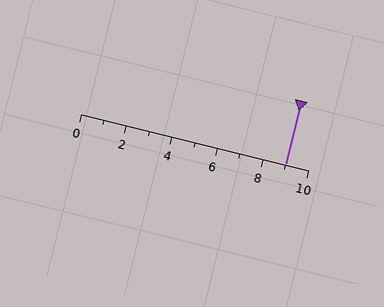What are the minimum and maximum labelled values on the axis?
The axis runs from 0 to 10.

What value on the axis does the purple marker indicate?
The marker indicates approximately 9.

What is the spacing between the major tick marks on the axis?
The major ticks are spaced 2 apart.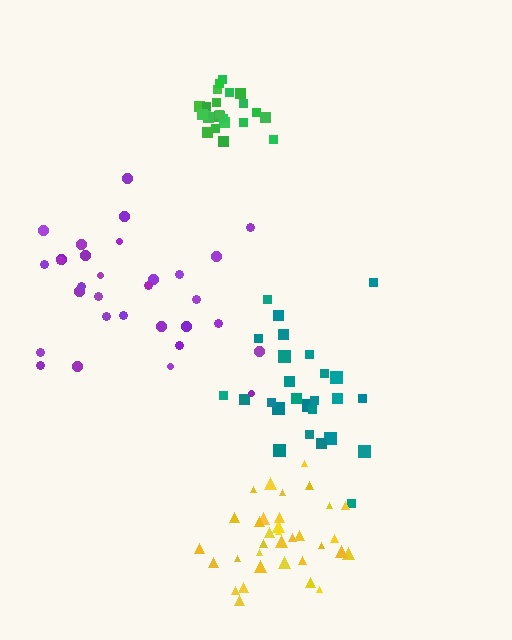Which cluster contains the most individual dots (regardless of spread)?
Yellow (34).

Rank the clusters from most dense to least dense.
green, yellow, teal, purple.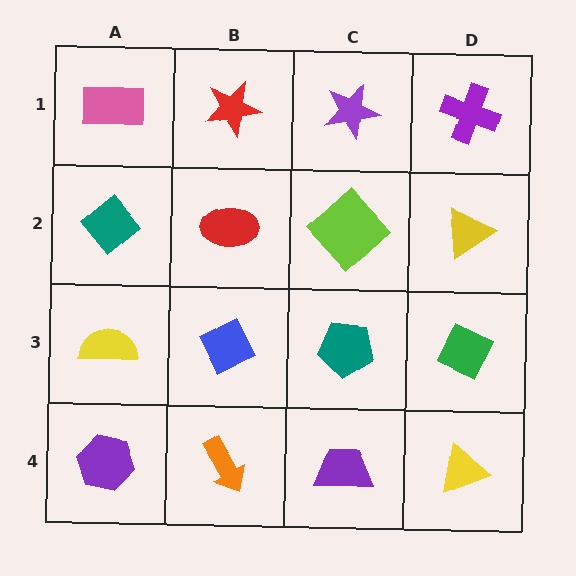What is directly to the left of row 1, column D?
A purple star.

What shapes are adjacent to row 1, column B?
A red ellipse (row 2, column B), a pink rectangle (row 1, column A), a purple star (row 1, column C).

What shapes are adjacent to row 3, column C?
A lime diamond (row 2, column C), a purple trapezoid (row 4, column C), a blue diamond (row 3, column B), a green diamond (row 3, column D).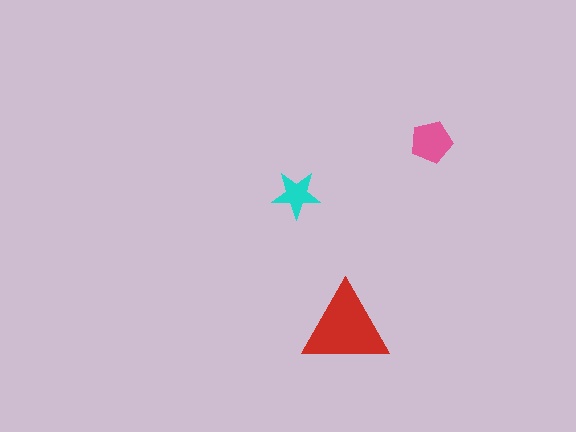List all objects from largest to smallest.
The red triangle, the pink pentagon, the cyan star.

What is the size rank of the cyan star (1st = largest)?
3rd.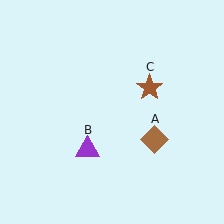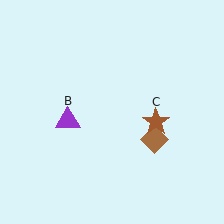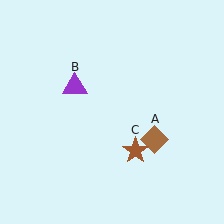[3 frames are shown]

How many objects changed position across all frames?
2 objects changed position: purple triangle (object B), brown star (object C).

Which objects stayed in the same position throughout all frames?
Brown diamond (object A) remained stationary.